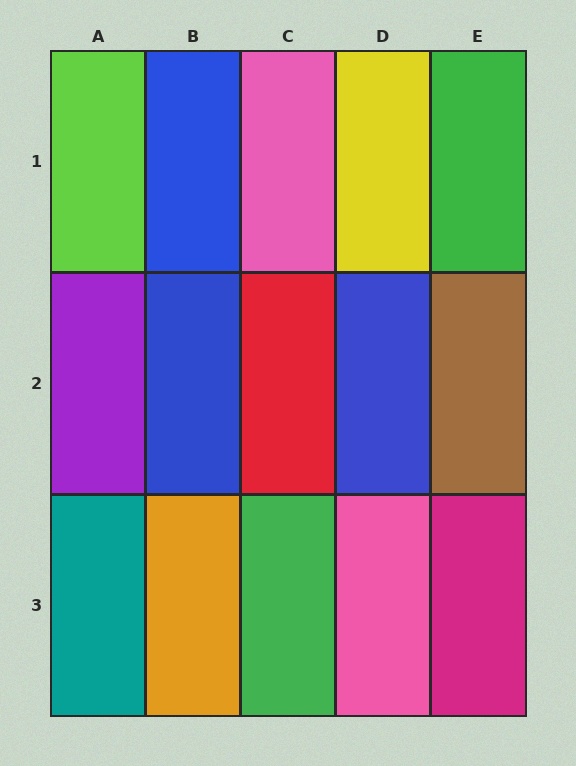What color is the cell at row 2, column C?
Red.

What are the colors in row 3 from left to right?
Teal, orange, green, pink, magenta.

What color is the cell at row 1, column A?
Lime.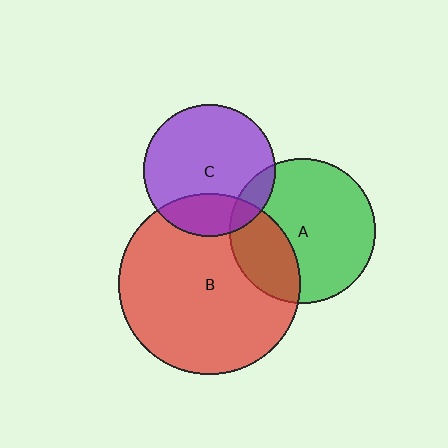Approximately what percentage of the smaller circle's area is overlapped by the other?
Approximately 25%.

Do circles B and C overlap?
Yes.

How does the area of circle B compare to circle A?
Approximately 1.6 times.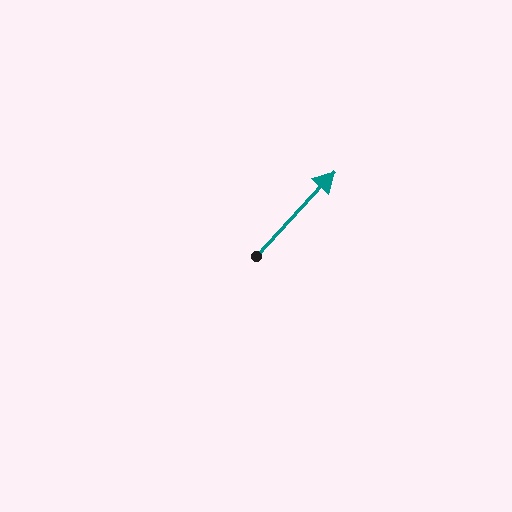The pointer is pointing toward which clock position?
Roughly 1 o'clock.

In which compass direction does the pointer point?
Northeast.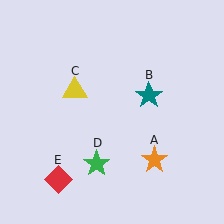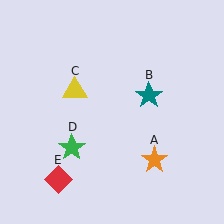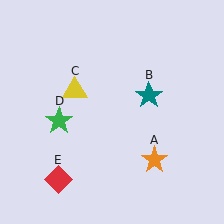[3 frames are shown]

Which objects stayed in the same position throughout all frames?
Orange star (object A) and teal star (object B) and yellow triangle (object C) and red diamond (object E) remained stationary.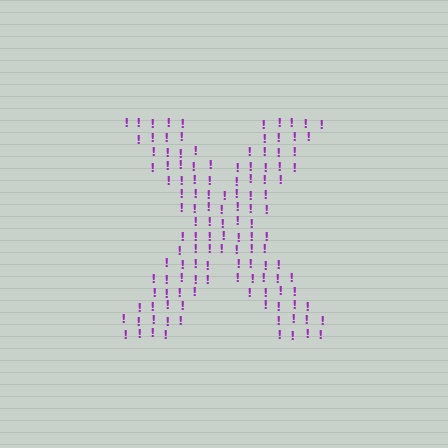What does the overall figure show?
The overall figure shows the letter X.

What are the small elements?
The small elements are exclamation marks.